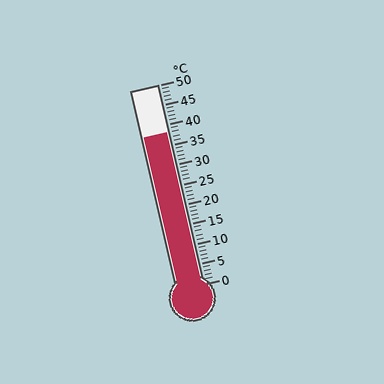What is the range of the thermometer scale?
The thermometer scale ranges from 0°C to 50°C.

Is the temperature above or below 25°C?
The temperature is above 25°C.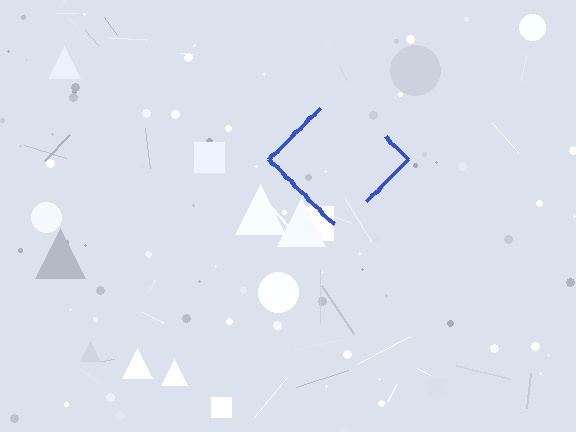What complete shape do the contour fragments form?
The contour fragments form a diamond.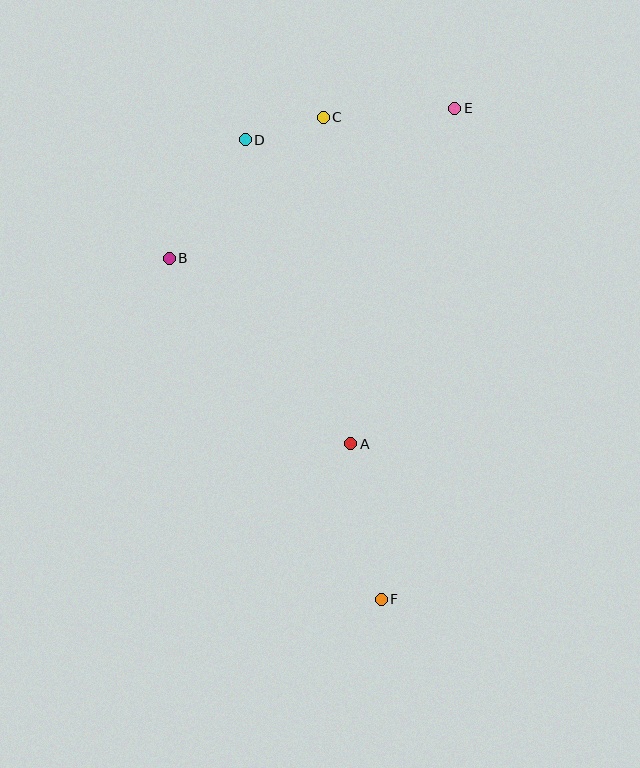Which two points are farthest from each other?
Points E and F are farthest from each other.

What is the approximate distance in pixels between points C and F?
The distance between C and F is approximately 485 pixels.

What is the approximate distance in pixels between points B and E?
The distance between B and E is approximately 323 pixels.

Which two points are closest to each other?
Points C and D are closest to each other.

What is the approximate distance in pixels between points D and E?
The distance between D and E is approximately 212 pixels.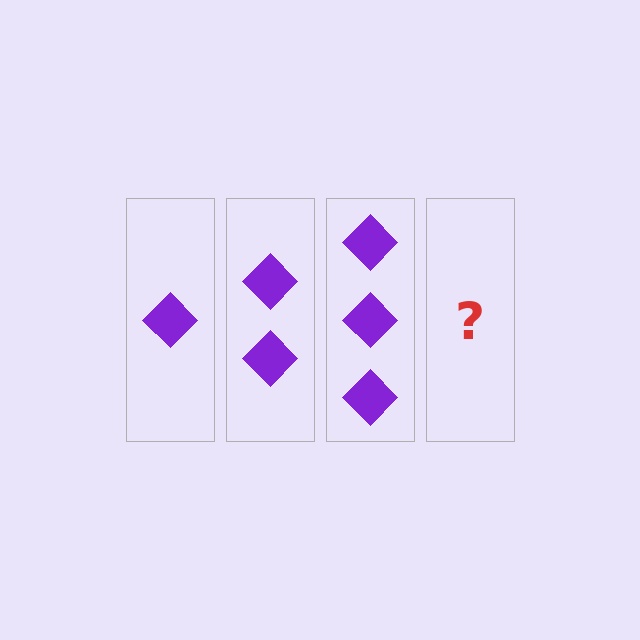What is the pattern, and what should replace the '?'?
The pattern is that each step adds one more diamond. The '?' should be 4 diamonds.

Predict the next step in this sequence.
The next step is 4 diamonds.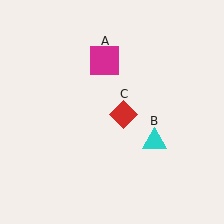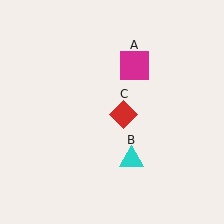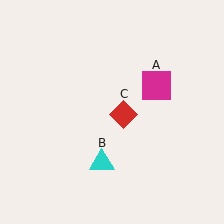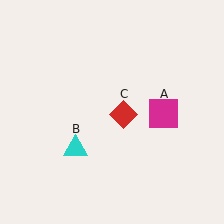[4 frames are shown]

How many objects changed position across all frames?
2 objects changed position: magenta square (object A), cyan triangle (object B).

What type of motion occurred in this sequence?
The magenta square (object A), cyan triangle (object B) rotated clockwise around the center of the scene.